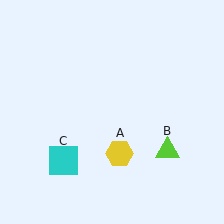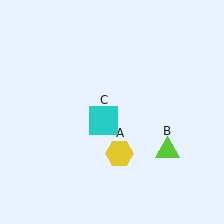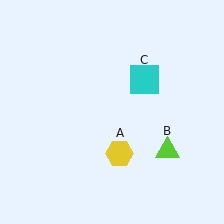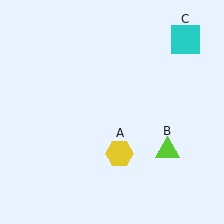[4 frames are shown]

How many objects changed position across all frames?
1 object changed position: cyan square (object C).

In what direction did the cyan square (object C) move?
The cyan square (object C) moved up and to the right.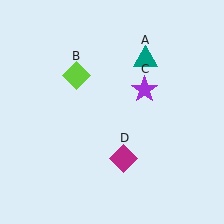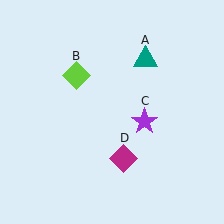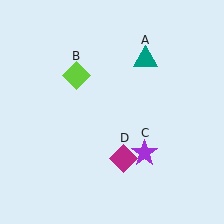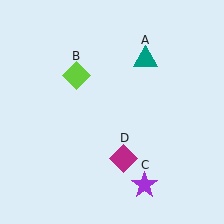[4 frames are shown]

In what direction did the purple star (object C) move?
The purple star (object C) moved down.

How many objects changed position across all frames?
1 object changed position: purple star (object C).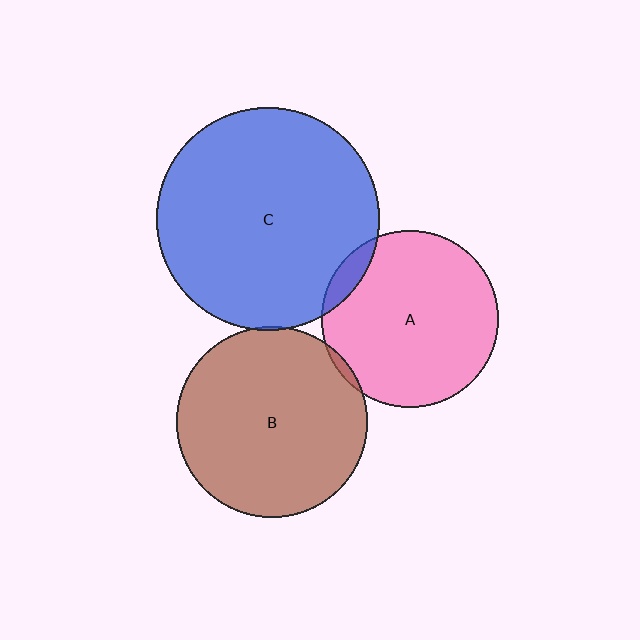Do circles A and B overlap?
Yes.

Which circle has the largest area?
Circle C (blue).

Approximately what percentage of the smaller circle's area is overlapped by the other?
Approximately 5%.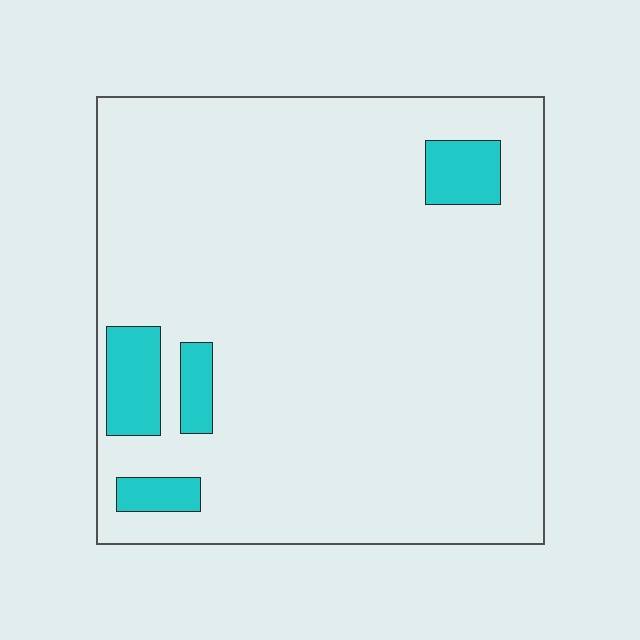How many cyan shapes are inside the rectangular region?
4.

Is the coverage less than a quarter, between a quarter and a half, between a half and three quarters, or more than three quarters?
Less than a quarter.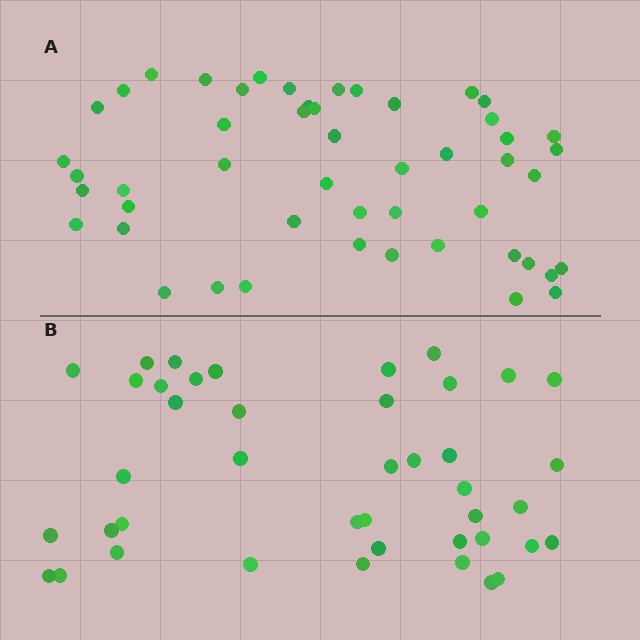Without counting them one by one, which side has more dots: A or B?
Region A (the top region) has more dots.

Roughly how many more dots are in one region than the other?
Region A has roughly 8 or so more dots than region B.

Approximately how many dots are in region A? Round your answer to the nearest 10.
About 50 dots.